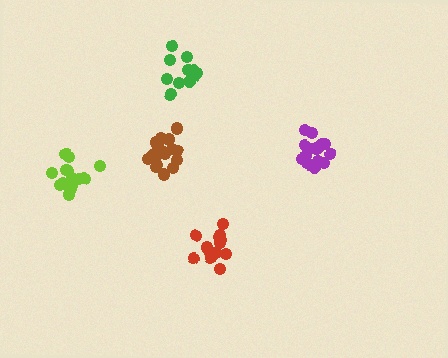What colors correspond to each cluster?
The clusters are colored: red, purple, lime, green, brown.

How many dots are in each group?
Group 1: 13 dots, Group 2: 16 dots, Group 3: 15 dots, Group 4: 12 dots, Group 5: 17 dots (73 total).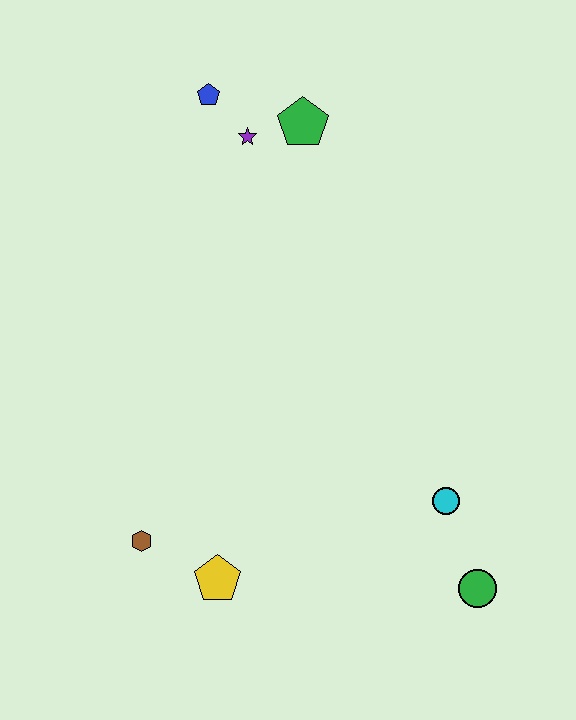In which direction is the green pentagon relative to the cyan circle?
The green pentagon is above the cyan circle.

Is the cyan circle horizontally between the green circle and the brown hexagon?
Yes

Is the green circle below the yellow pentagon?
Yes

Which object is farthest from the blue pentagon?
The green circle is farthest from the blue pentagon.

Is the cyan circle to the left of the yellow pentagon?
No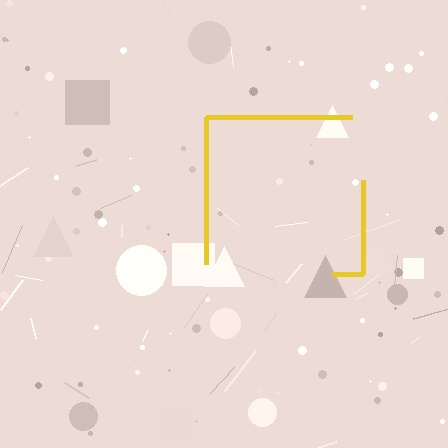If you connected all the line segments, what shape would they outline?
They would outline a square.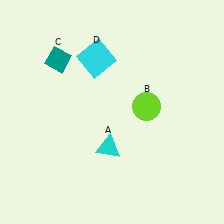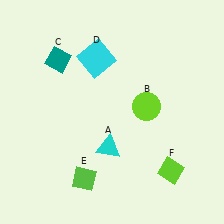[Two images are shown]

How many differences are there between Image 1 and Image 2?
There are 2 differences between the two images.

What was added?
A lime diamond (E), a lime diamond (F) were added in Image 2.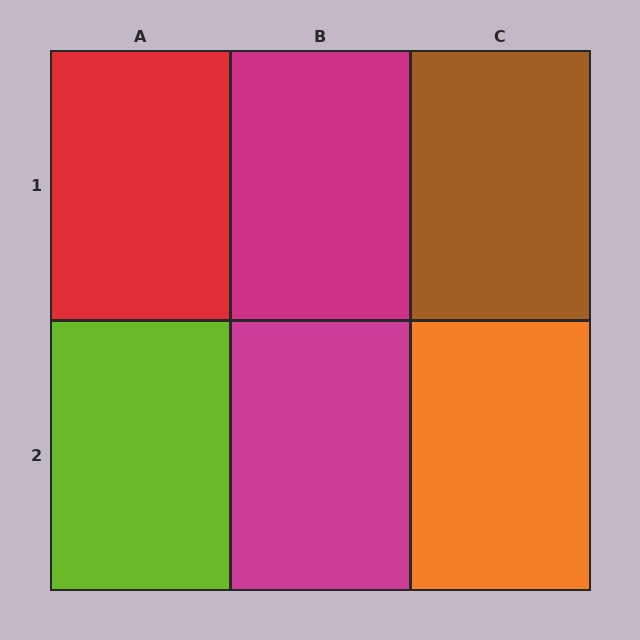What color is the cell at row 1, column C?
Brown.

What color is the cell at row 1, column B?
Magenta.